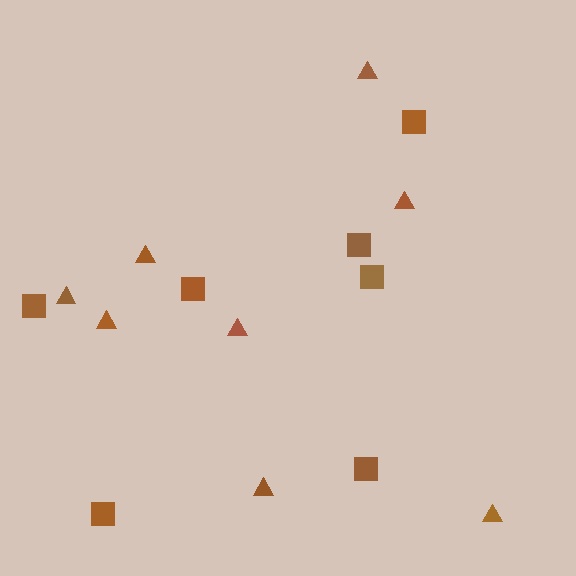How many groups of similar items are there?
There are 2 groups: one group of triangles (8) and one group of squares (7).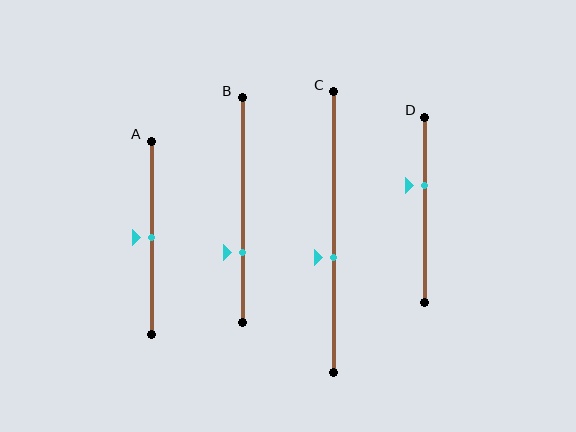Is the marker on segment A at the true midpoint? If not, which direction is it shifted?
Yes, the marker on segment A is at the true midpoint.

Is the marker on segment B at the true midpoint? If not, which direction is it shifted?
No, the marker on segment B is shifted downward by about 19% of the segment length.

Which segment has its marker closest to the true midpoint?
Segment A has its marker closest to the true midpoint.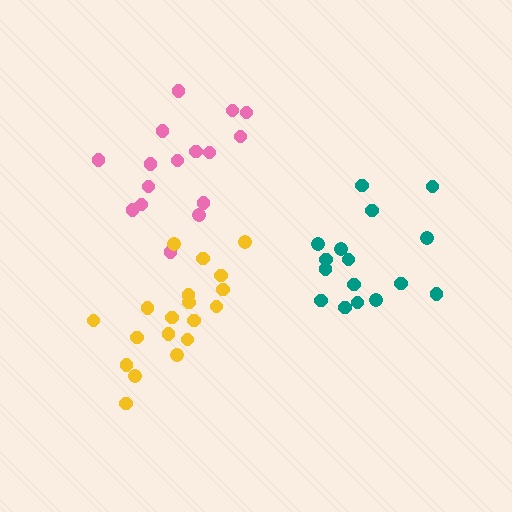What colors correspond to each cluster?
The clusters are colored: teal, pink, yellow.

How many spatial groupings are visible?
There are 3 spatial groupings.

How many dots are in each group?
Group 1: 16 dots, Group 2: 16 dots, Group 3: 19 dots (51 total).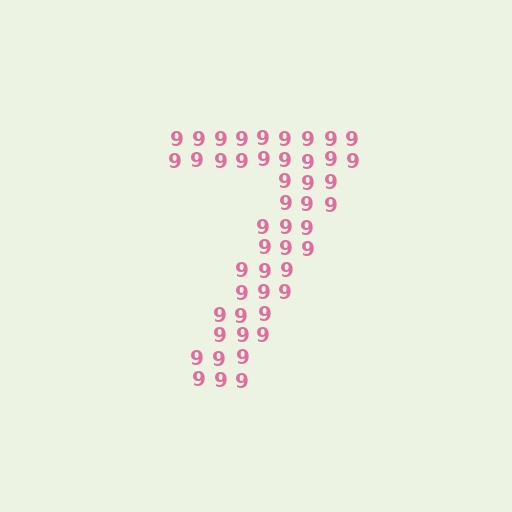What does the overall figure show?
The overall figure shows the digit 7.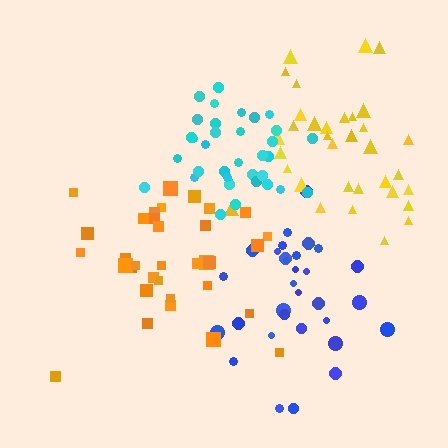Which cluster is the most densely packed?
Cyan.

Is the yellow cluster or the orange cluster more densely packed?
Orange.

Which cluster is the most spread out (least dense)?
Yellow.